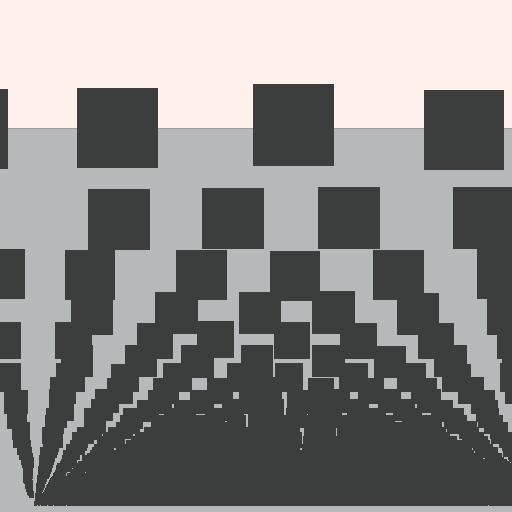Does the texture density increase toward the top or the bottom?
Density increases toward the bottom.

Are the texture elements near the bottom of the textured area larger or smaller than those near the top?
Smaller. The gradient is inverted — elements near the bottom are smaller and denser.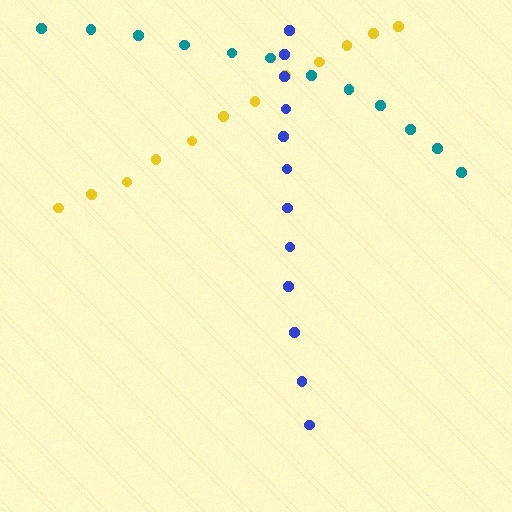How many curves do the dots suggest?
There are 3 distinct paths.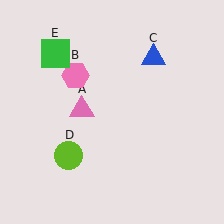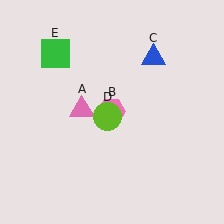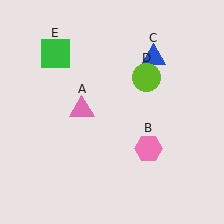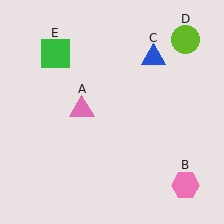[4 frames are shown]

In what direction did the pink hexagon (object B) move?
The pink hexagon (object B) moved down and to the right.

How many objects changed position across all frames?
2 objects changed position: pink hexagon (object B), lime circle (object D).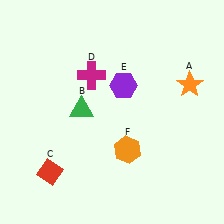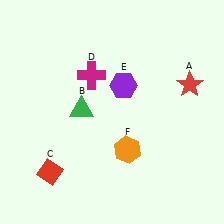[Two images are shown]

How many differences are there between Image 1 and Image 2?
There is 1 difference between the two images.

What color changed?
The star (A) changed from orange in Image 1 to red in Image 2.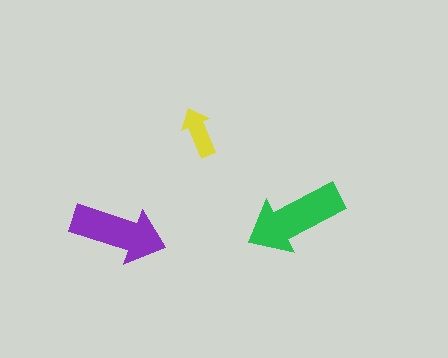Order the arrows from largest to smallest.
the green one, the purple one, the yellow one.